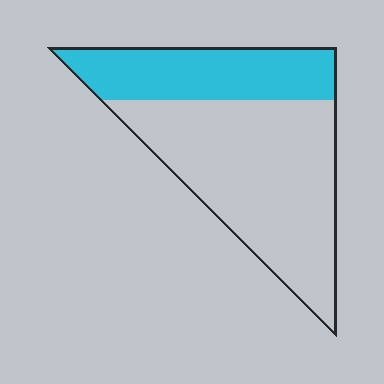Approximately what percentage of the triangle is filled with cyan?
Approximately 35%.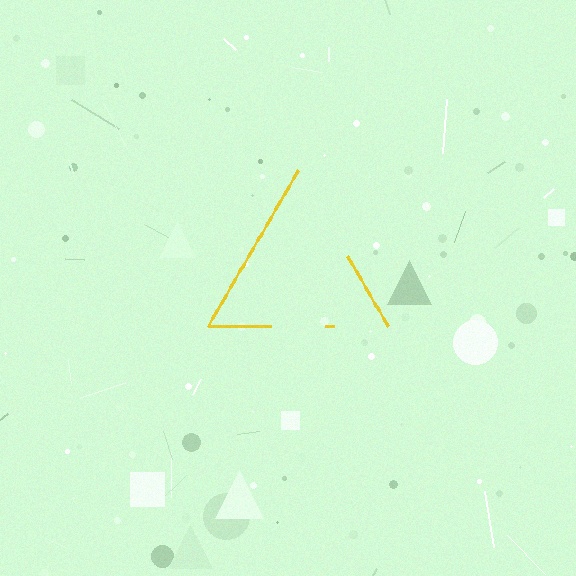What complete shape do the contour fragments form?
The contour fragments form a triangle.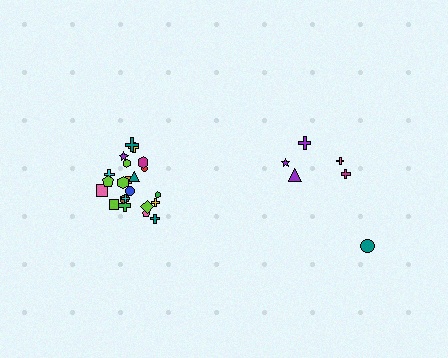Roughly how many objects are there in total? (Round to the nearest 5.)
Roughly 30 objects in total.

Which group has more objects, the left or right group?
The left group.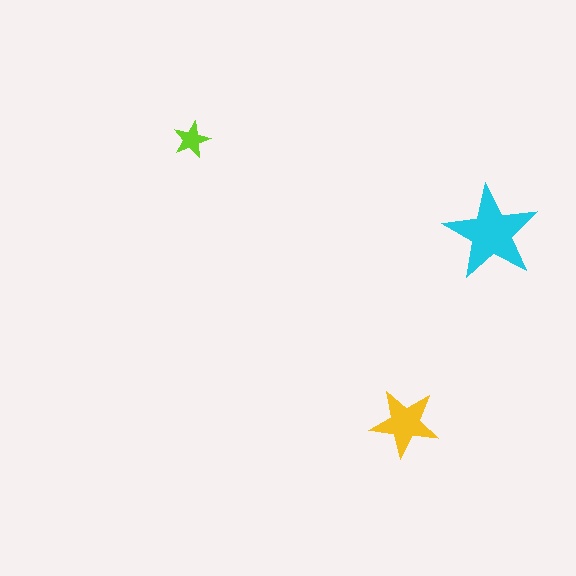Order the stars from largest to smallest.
the cyan one, the yellow one, the lime one.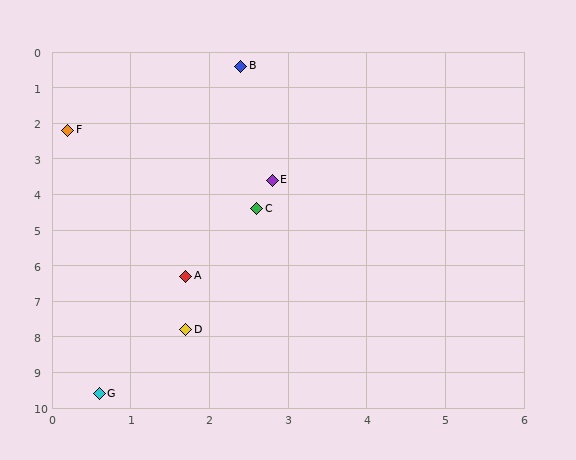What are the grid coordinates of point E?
Point E is at approximately (2.8, 3.6).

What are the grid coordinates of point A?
Point A is at approximately (1.7, 6.3).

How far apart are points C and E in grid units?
Points C and E are about 0.8 grid units apart.